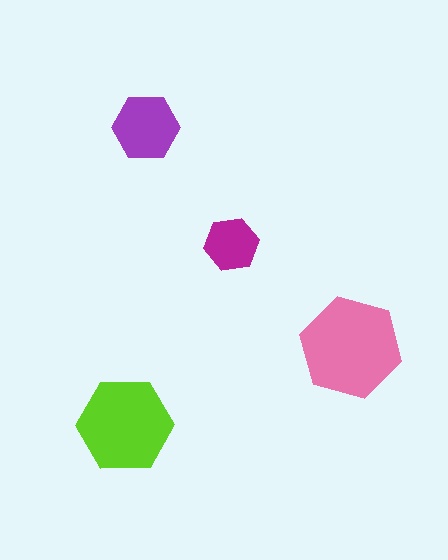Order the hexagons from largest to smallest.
the pink one, the lime one, the purple one, the magenta one.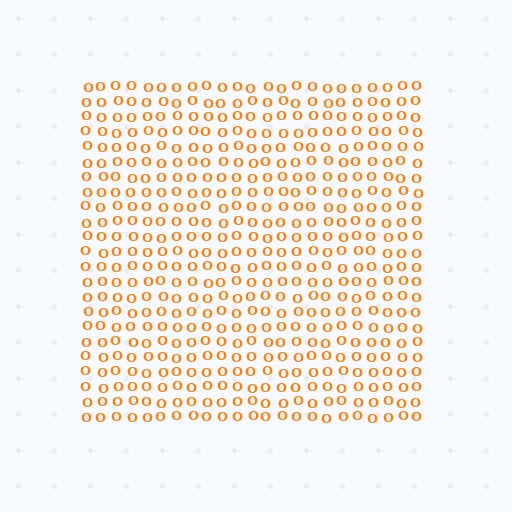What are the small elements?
The small elements are letter O's.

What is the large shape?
The large shape is a square.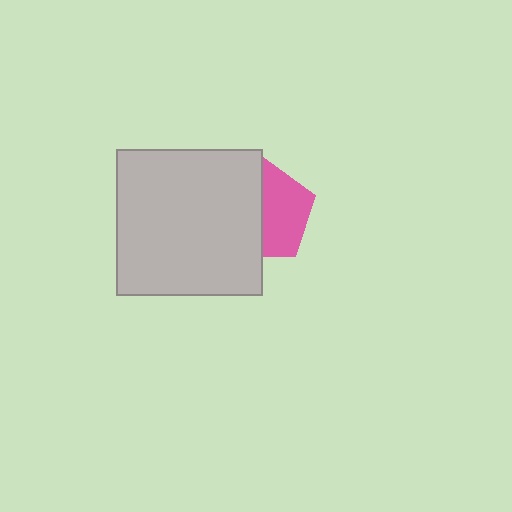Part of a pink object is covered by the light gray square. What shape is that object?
It is a pentagon.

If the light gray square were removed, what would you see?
You would see the complete pink pentagon.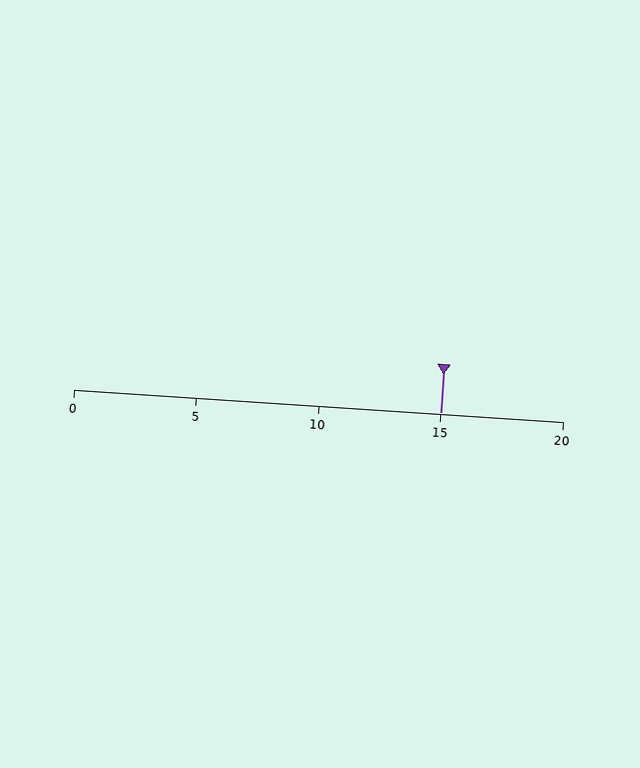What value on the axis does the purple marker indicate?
The marker indicates approximately 15.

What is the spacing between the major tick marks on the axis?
The major ticks are spaced 5 apart.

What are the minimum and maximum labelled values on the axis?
The axis runs from 0 to 20.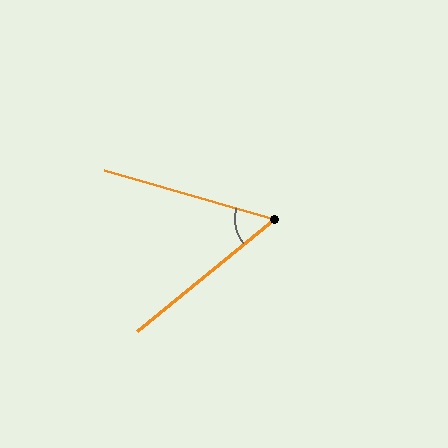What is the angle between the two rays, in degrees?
Approximately 55 degrees.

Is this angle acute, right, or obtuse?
It is acute.